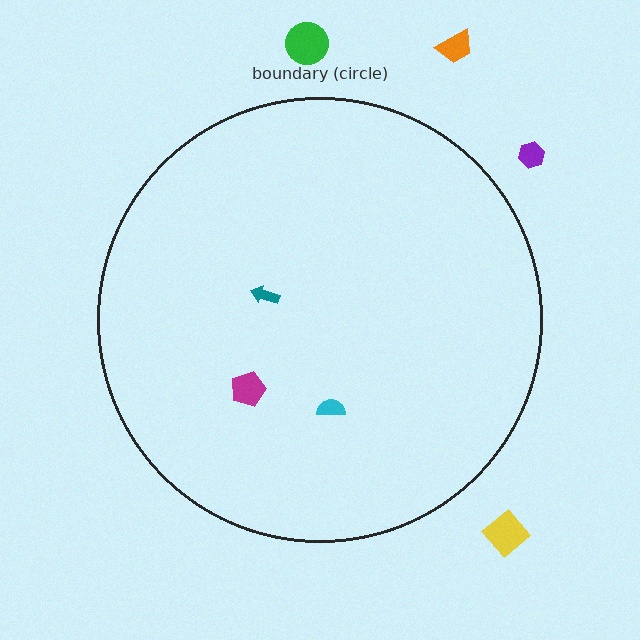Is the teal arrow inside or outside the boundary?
Inside.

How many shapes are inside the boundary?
3 inside, 4 outside.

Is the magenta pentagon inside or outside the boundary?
Inside.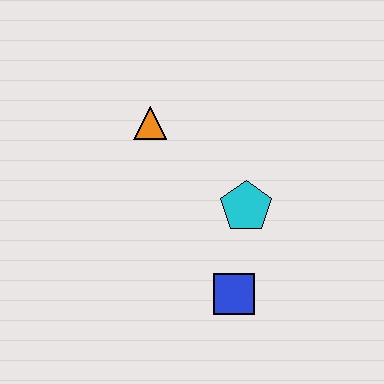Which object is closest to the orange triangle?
The cyan pentagon is closest to the orange triangle.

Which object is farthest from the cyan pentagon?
The orange triangle is farthest from the cyan pentagon.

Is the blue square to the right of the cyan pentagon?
No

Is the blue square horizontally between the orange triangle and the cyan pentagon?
Yes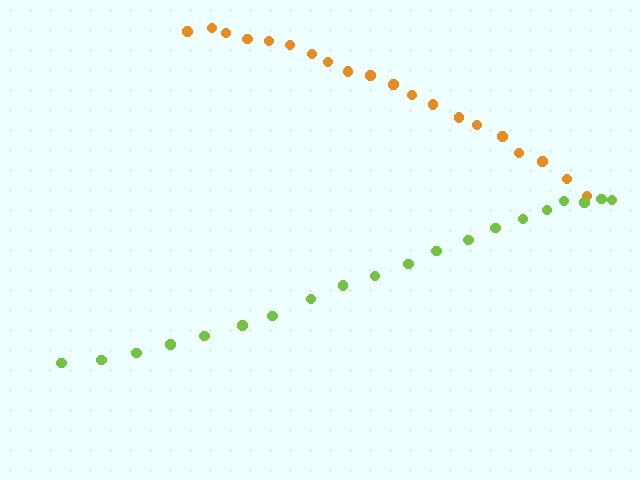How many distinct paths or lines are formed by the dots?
There are 2 distinct paths.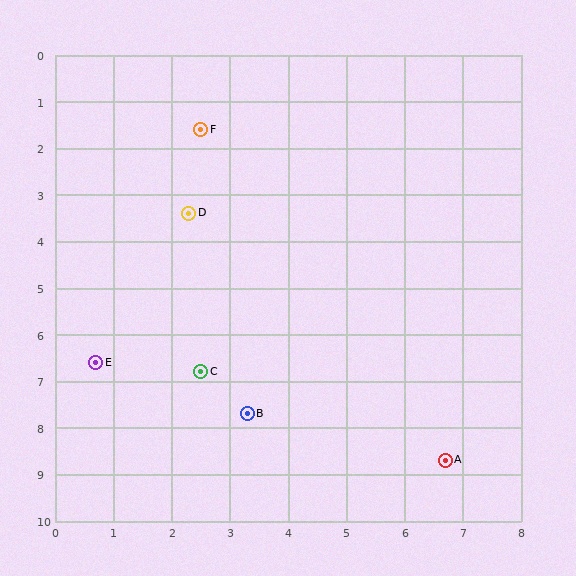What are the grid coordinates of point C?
Point C is at approximately (2.5, 6.8).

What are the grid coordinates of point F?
Point F is at approximately (2.5, 1.6).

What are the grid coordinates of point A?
Point A is at approximately (6.7, 8.7).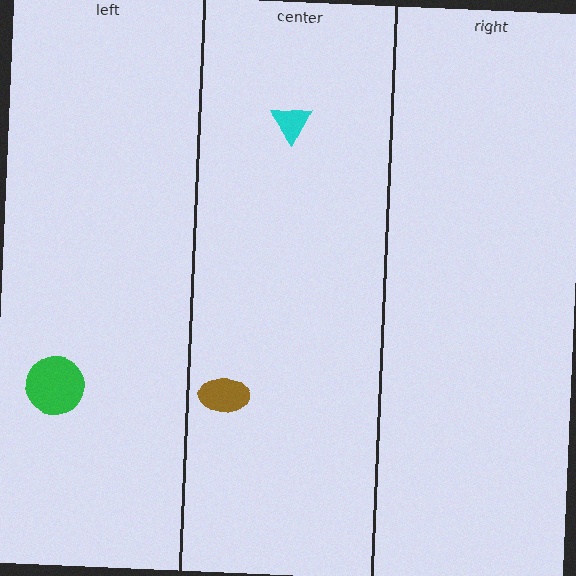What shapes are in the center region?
The cyan triangle, the brown ellipse.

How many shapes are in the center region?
2.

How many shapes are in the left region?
1.